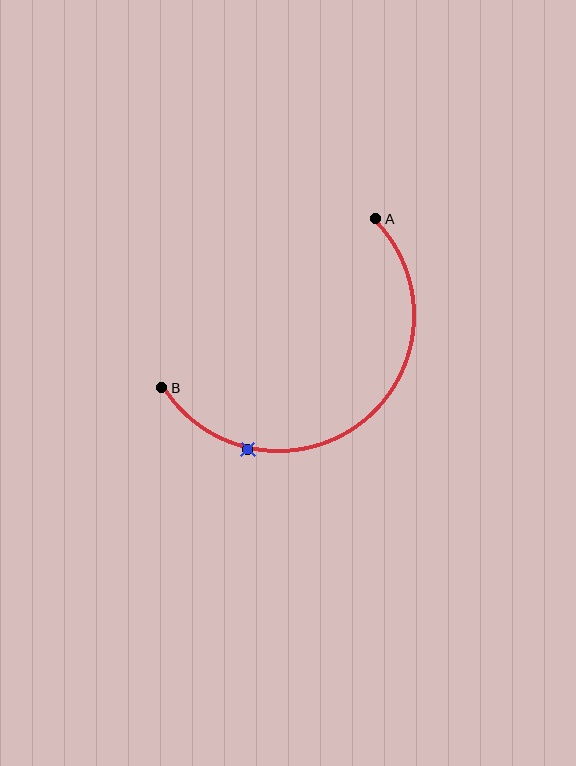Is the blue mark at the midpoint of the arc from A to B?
No. The blue mark lies on the arc but is closer to endpoint B. The arc midpoint would be at the point on the curve equidistant along the arc from both A and B.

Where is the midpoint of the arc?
The arc midpoint is the point on the curve farthest from the straight line joining A and B. It sits below and to the right of that line.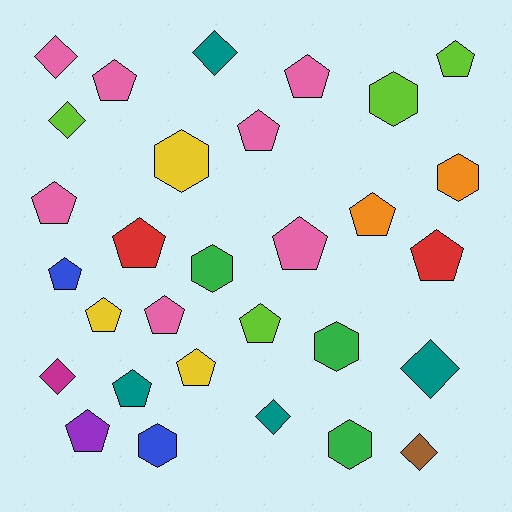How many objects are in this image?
There are 30 objects.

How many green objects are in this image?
There are 3 green objects.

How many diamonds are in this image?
There are 7 diamonds.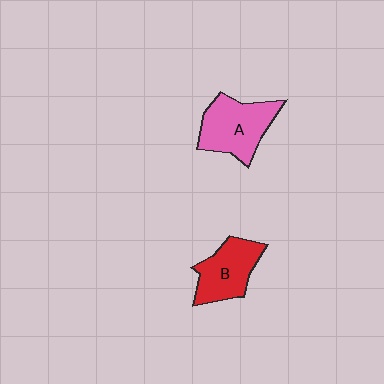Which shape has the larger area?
Shape A (pink).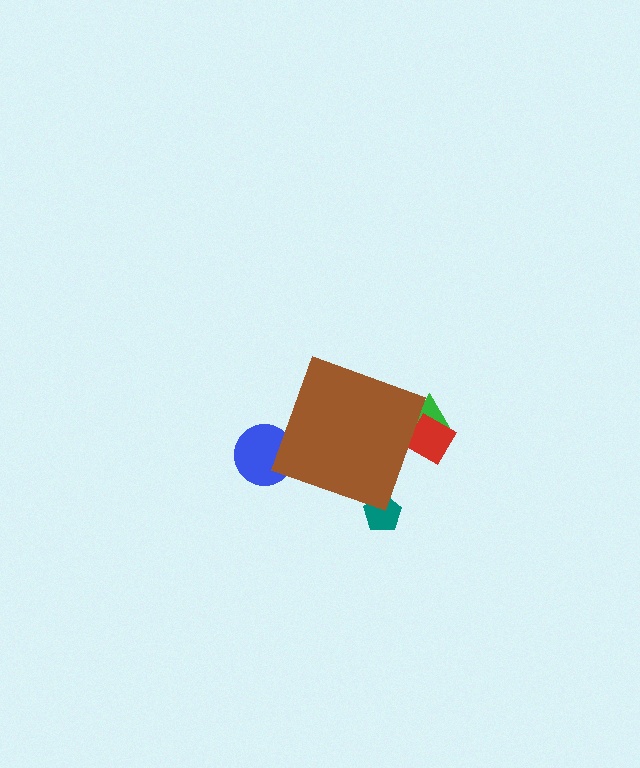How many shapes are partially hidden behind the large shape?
4 shapes are partially hidden.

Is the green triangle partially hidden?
Yes, the green triangle is partially hidden behind the brown diamond.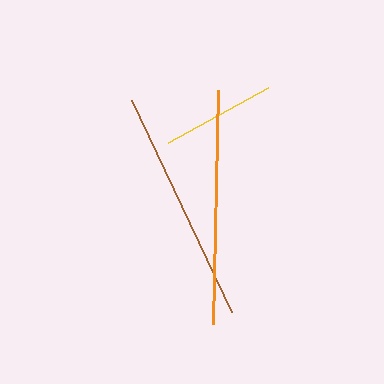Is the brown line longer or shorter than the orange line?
The brown line is longer than the orange line.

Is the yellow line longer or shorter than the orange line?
The orange line is longer than the yellow line.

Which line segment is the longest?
The brown line is the longest at approximately 235 pixels.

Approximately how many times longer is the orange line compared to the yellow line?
The orange line is approximately 2.1 times the length of the yellow line.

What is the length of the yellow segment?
The yellow segment is approximately 114 pixels long.